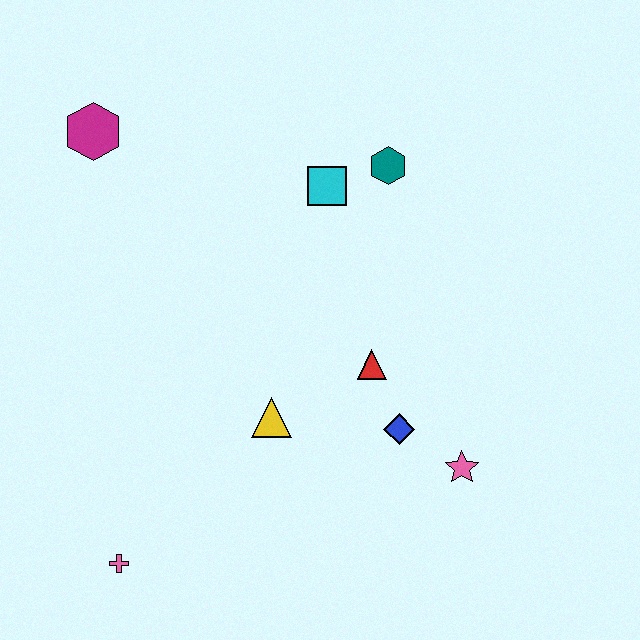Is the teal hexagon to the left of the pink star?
Yes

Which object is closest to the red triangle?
The blue diamond is closest to the red triangle.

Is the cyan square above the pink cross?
Yes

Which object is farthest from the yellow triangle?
The magenta hexagon is farthest from the yellow triangle.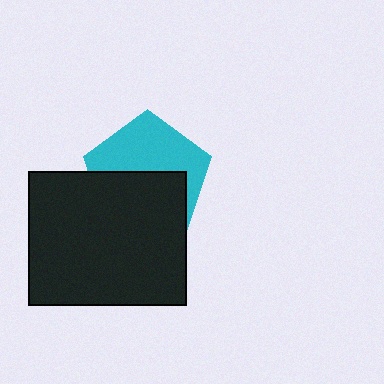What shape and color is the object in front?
The object in front is a black rectangle.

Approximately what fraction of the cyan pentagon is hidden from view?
Roughly 50% of the cyan pentagon is hidden behind the black rectangle.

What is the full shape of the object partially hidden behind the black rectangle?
The partially hidden object is a cyan pentagon.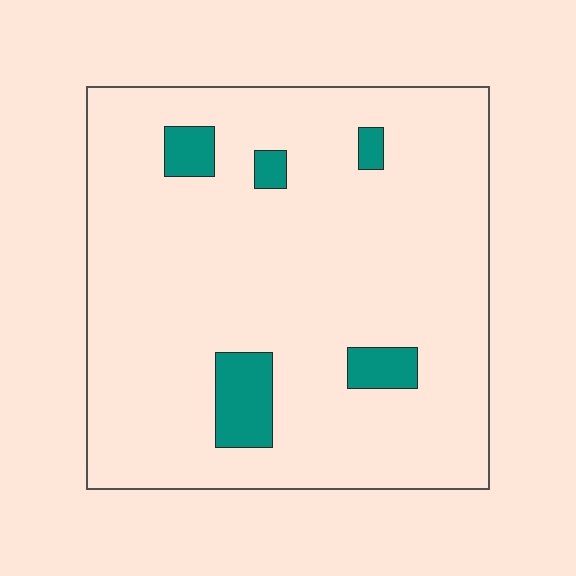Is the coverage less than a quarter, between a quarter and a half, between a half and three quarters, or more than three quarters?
Less than a quarter.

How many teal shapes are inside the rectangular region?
5.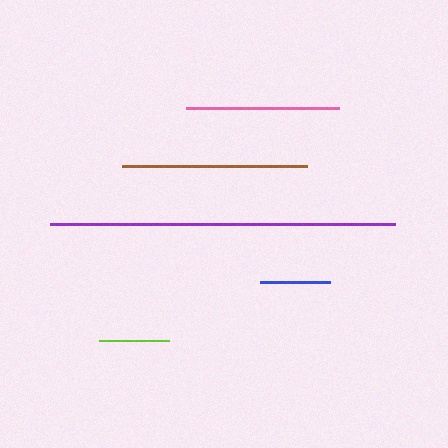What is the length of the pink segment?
The pink segment is approximately 153 pixels long.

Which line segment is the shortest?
The lime line is the shortest at approximately 70 pixels.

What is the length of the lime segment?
The lime segment is approximately 70 pixels long.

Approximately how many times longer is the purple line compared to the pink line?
The purple line is approximately 2.3 times the length of the pink line.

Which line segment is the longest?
The purple line is the longest at approximately 345 pixels.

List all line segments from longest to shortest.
From longest to shortest: purple, brown, pink, blue, lime.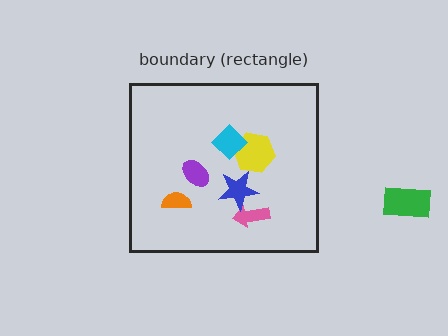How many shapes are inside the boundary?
6 inside, 1 outside.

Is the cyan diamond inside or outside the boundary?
Inside.